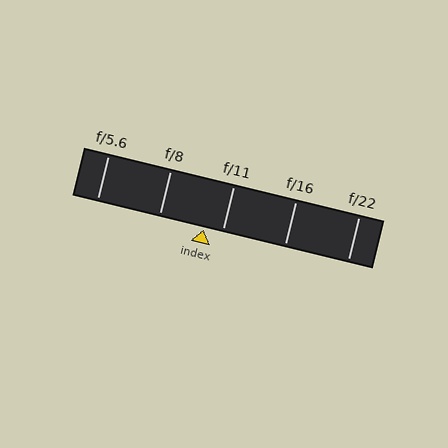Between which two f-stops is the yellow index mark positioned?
The index mark is between f/8 and f/11.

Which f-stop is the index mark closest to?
The index mark is closest to f/11.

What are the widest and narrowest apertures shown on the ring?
The widest aperture shown is f/5.6 and the narrowest is f/22.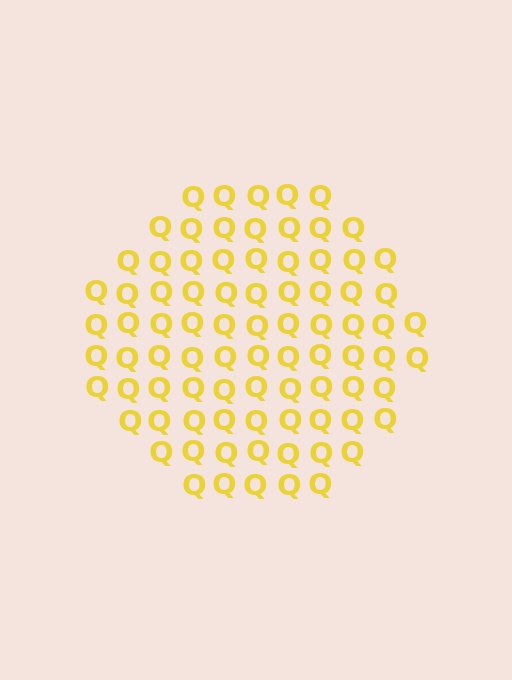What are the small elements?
The small elements are letter Q's.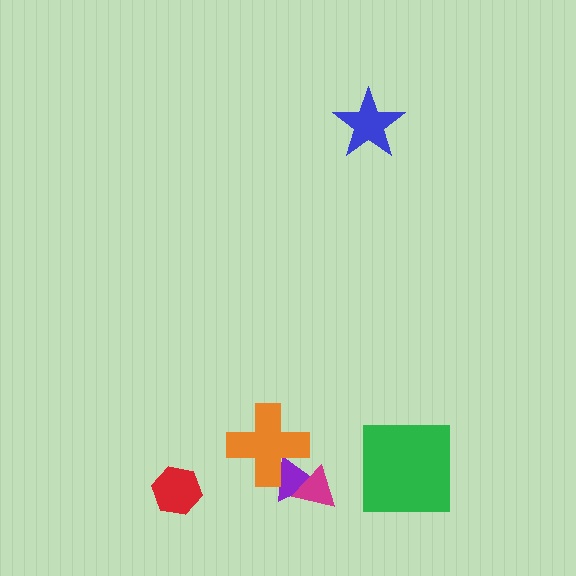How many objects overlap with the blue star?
0 objects overlap with the blue star.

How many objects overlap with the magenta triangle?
1 object overlaps with the magenta triangle.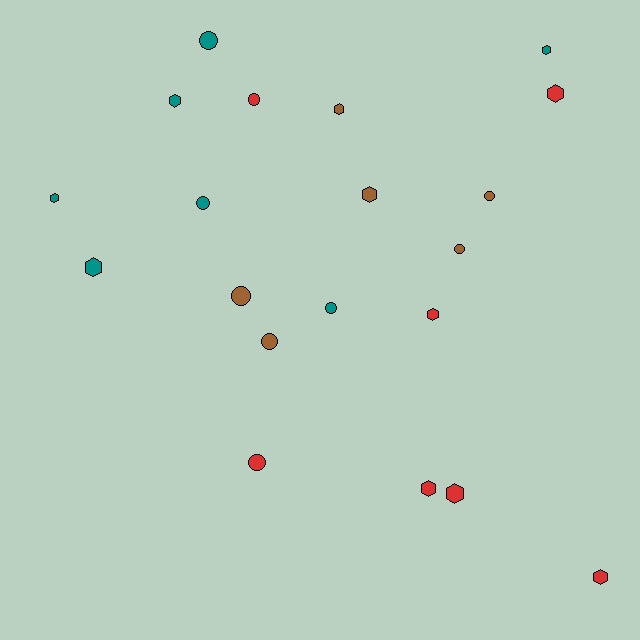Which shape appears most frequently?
Hexagon, with 11 objects.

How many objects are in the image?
There are 20 objects.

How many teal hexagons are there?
There are 4 teal hexagons.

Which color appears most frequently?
Red, with 7 objects.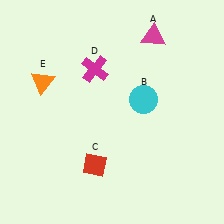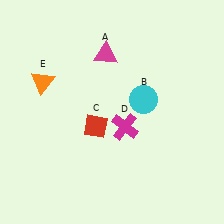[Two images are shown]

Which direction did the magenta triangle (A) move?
The magenta triangle (A) moved left.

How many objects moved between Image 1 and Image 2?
3 objects moved between the two images.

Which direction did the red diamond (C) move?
The red diamond (C) moved up.